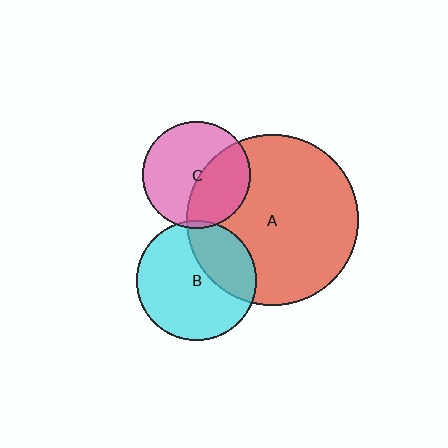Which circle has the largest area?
Circle A (red).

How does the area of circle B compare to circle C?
Approximately 1.2 times.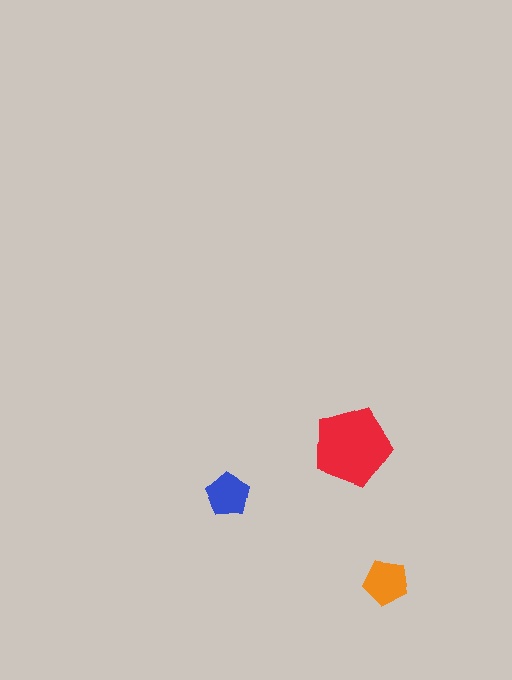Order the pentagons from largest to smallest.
the red one, the orange one, the blue one.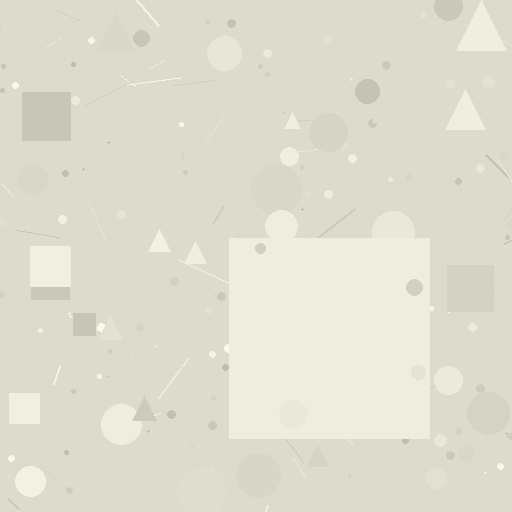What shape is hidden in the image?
A square is hidden in the image.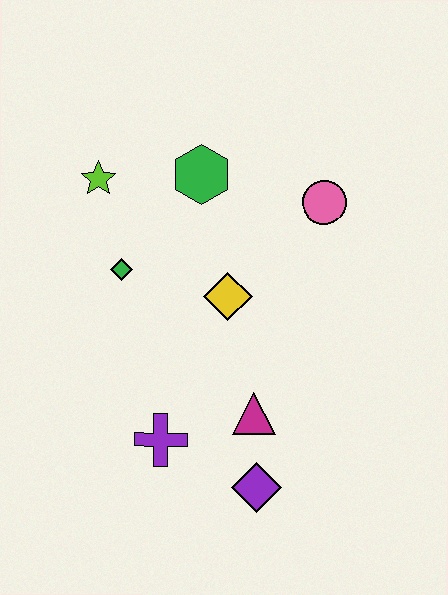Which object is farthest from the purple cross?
The pink circle is farthest from the purple cross.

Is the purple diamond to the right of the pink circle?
No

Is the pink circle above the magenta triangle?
Yes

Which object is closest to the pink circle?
The green hexagon is closest to the pink circle.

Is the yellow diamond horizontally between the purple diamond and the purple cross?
Yes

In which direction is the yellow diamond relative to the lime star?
The yellow diamond is to the right of the lime star.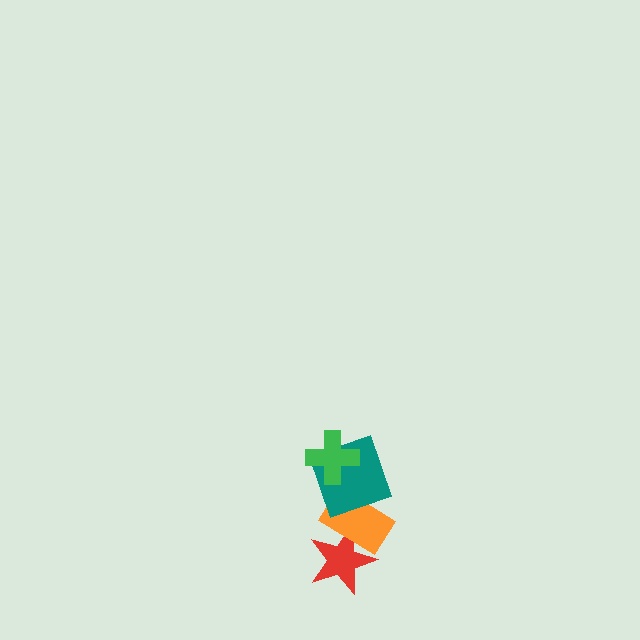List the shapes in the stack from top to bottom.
From top to bottom: the green cross, the teal square, the orange rectangle, the red star.